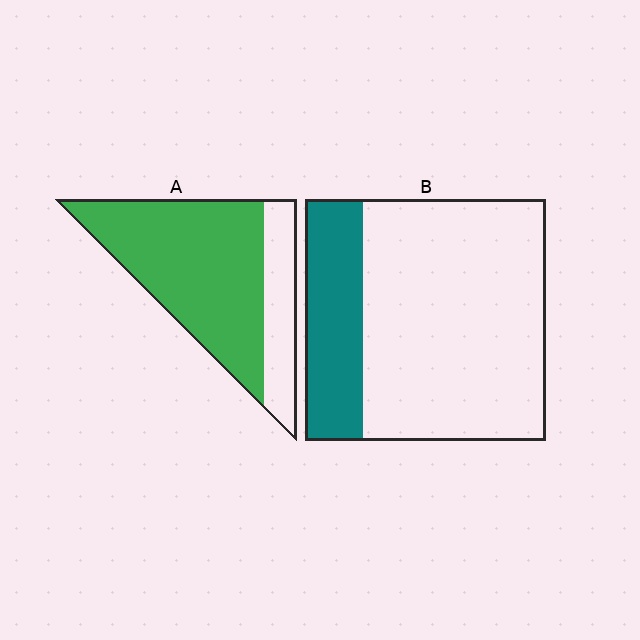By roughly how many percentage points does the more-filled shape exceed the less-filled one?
By roughly 50 percentage points (A over B).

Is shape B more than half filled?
No.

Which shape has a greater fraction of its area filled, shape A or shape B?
Shape A.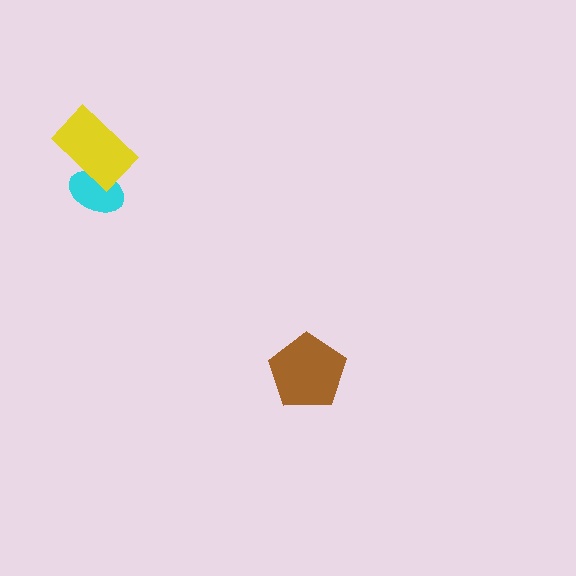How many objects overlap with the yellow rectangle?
1 object overlaps with the yellow rectangle.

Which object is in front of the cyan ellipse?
The yellow rectangle is in front of the cyan ellipse.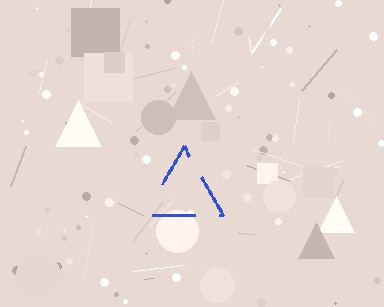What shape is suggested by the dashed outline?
The dashed outline suggests a triangle.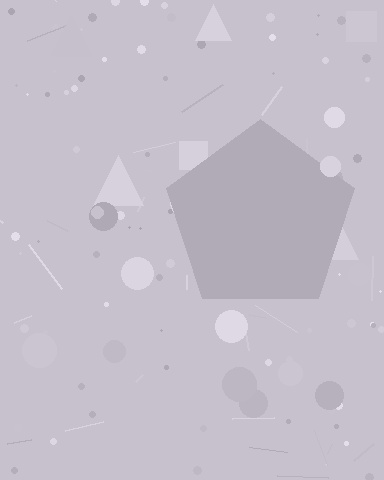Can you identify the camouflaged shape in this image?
The camouflaged shape is a pentagon.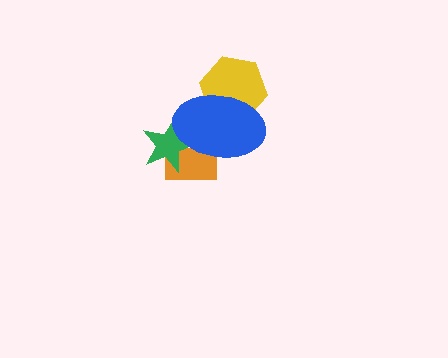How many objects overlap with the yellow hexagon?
1 object overlaps with the yellow hexagon.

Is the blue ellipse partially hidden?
No, no other shape covers it.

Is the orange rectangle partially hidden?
Yes, it is partially covered by another shape.